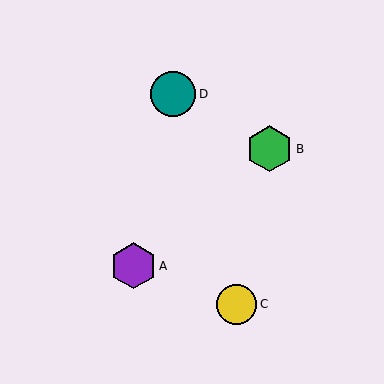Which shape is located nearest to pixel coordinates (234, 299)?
The yellow circle (labeled C) at (237, 304) is nearest to that location.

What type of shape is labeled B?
Shape B is a green hexagon.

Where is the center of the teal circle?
The center of the teal circle is at (173, 94).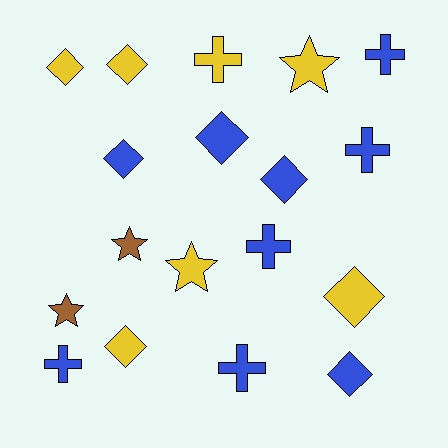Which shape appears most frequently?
Diamond, with 8 objects.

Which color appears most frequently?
Blue, with 9 objects.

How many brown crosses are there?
There are no brown crosses.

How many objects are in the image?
There are 18 objects.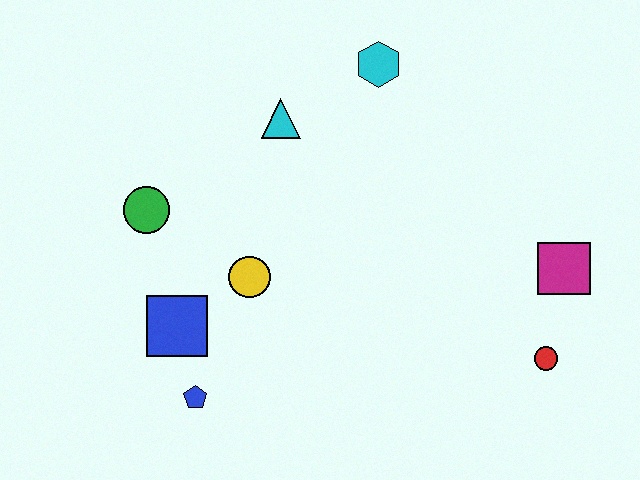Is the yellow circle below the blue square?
No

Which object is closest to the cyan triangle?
The cyan hexagon is closest to the cyan triangle.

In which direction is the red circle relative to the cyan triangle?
The red circle is to the right of the cyan triangle.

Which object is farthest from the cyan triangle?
The red circle is farthest from the cyan triangle.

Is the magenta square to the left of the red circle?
No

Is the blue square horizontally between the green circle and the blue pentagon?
Yes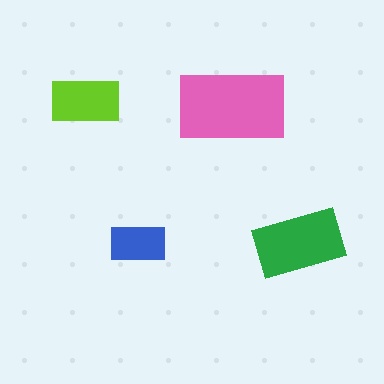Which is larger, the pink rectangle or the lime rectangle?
The pink one.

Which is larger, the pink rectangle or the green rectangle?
The pink one.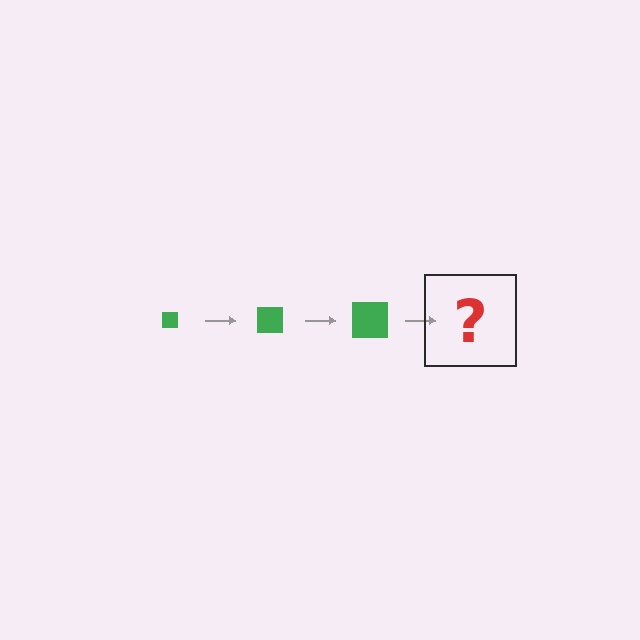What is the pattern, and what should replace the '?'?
The pattern is that the square gets progressively larger each step. The '?' should be a green square, larger than the previous one.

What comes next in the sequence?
The next element should be a green square, larger than the previous one.